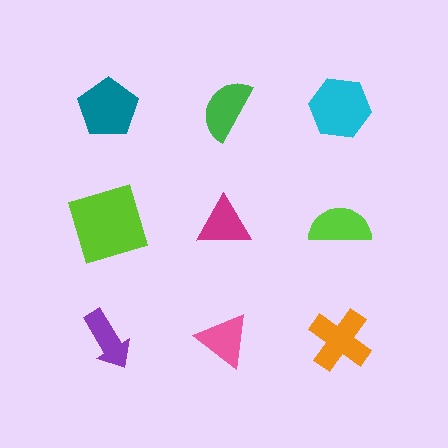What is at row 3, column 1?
A purple arrow.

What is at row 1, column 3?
A cyan hexagon.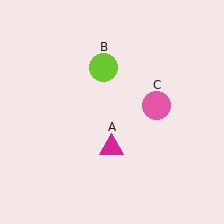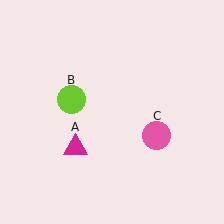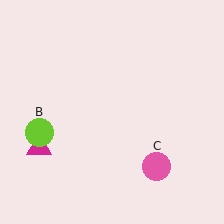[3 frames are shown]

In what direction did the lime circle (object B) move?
The lime circle (object B) moved down and to the left.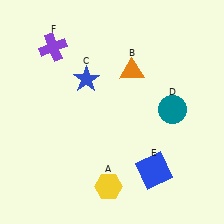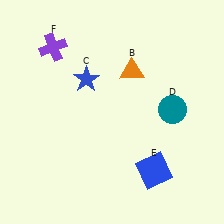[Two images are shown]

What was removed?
The yellow hexagon (A) was removed in Image 2.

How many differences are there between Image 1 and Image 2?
There is 1 difference between the two images.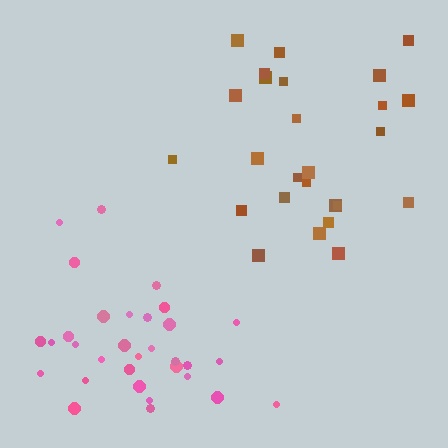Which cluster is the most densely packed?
Pink.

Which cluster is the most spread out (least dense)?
Brown.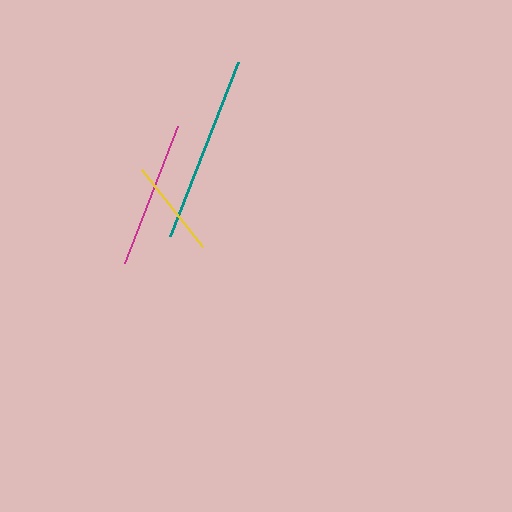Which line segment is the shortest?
The yellow line is the shortest at approximately 98 pixels.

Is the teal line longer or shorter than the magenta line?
The teal line is longer than the magenta line.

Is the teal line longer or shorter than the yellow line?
The teal line is longer than the yellow line.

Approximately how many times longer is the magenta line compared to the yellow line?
The magenta line is approximately 1.5 times the length of the yellow line.